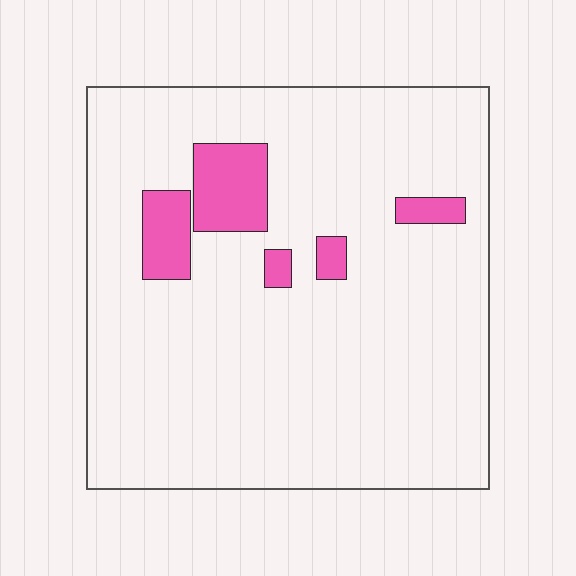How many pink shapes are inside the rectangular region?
5.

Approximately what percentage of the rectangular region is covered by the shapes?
Approximately 10%.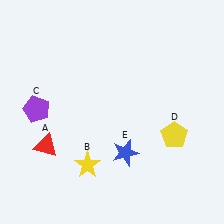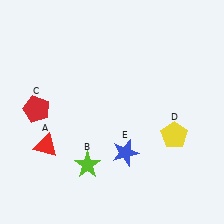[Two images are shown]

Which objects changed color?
B changed from yellow to lime. C changed from purple to red.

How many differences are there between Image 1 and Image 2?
There are 2 differences between the two images.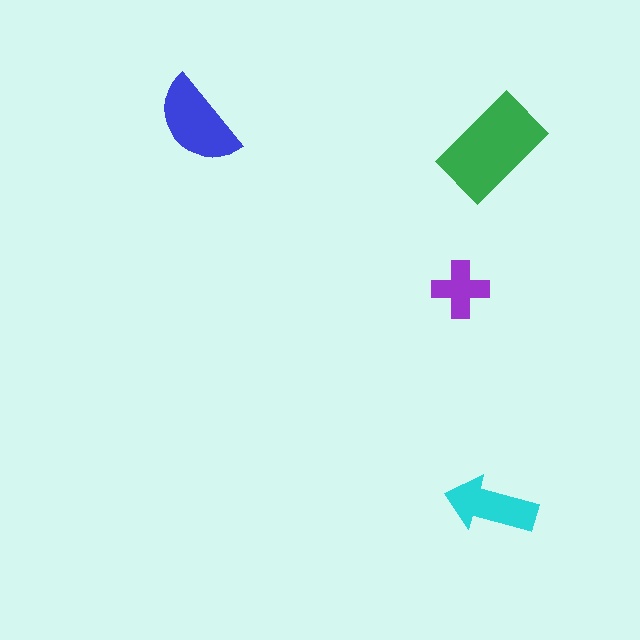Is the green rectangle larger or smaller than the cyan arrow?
Larger.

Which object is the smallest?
The purple cross.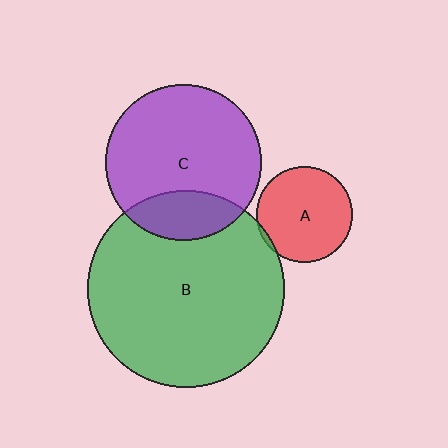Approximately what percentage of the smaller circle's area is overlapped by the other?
Approximately 20%.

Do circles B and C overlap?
Yes.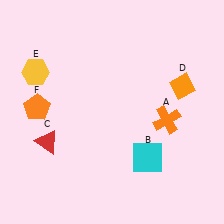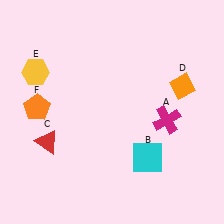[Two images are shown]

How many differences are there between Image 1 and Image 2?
There is 1 difference between the two images.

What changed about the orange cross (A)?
In Image 1, A is orange. In Image 2, it changed to magenta.